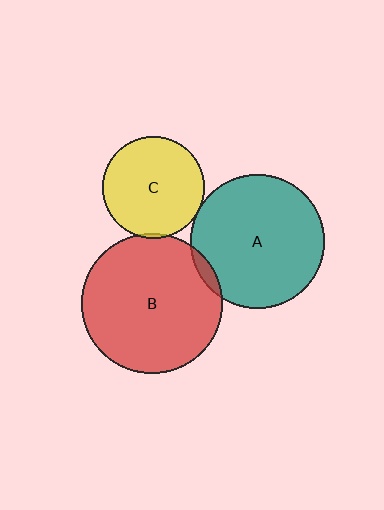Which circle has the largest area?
Circle B (red).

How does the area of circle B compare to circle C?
Approximately 1.9 times.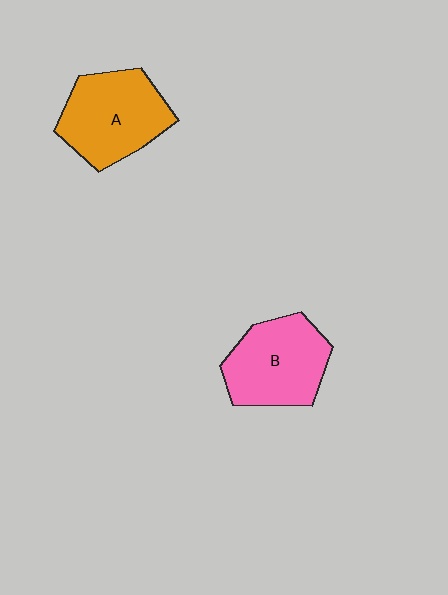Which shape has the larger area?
Shape A (orange).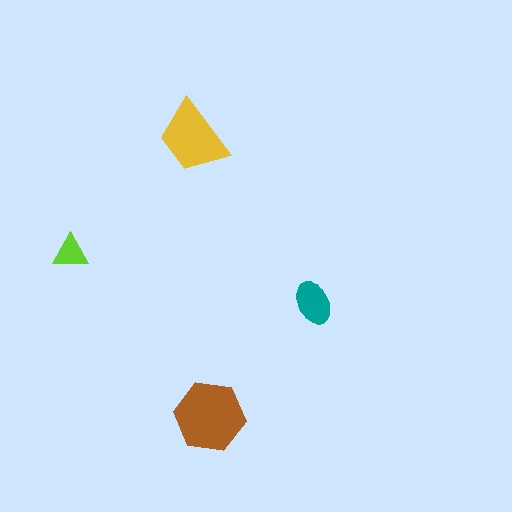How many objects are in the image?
There are 4 objects in the image.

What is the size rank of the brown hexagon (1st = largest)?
1st.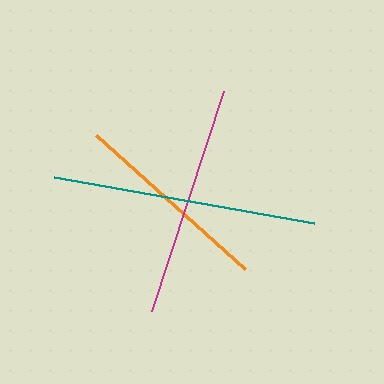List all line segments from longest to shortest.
From longest to shortest: teal, magenta, orange.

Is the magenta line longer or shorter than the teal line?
The teal line is longer than the magenta line.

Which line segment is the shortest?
The orange line is the shortest at approximately 201 pixels.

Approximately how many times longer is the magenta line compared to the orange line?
The magenta line is approximately 1.2 times the length of the orange line.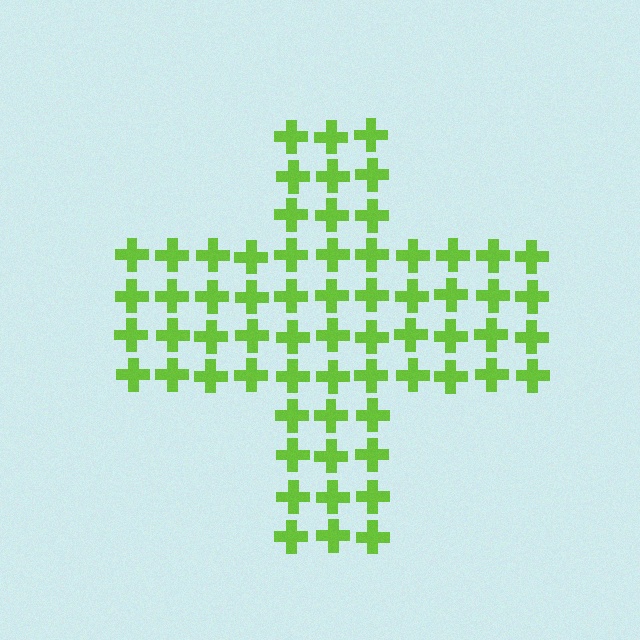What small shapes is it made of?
It is made of small crosses.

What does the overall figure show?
The overall figure shows a cross.